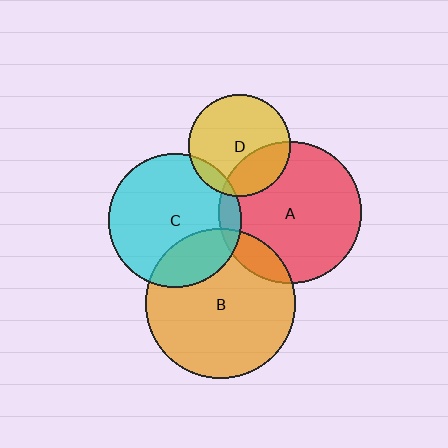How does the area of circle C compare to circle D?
Approximately 1.7 times.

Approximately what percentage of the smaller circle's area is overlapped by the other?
Approximately 10%.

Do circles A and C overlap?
Yes.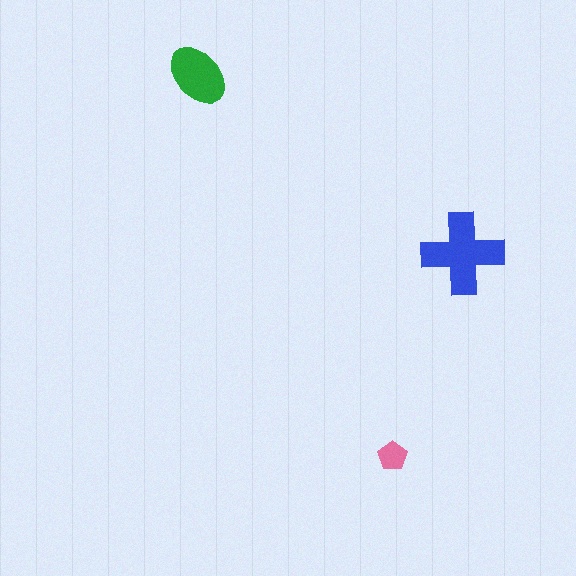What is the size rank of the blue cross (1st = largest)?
1st.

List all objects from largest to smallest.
The blue cross, the green ellipse, the pink pentagon.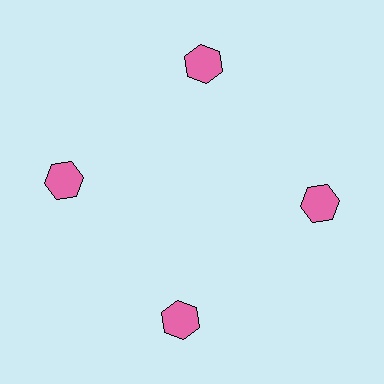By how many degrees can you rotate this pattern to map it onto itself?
The pattern maps onto itself every 90 degrees of rotation.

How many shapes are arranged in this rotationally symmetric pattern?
There are 4 shapes, arranged in 4 groups of 1.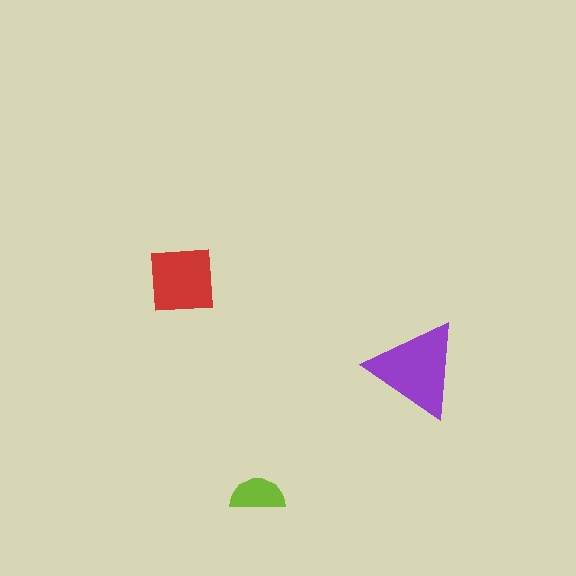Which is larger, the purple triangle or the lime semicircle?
The purple triangle.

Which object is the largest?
The purple triangle.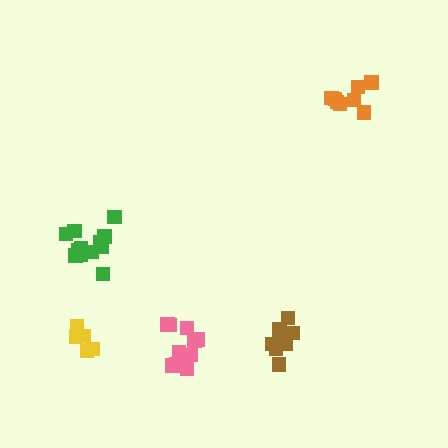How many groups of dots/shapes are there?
There are 5 groups.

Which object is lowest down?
The pink cluster is bottommost.